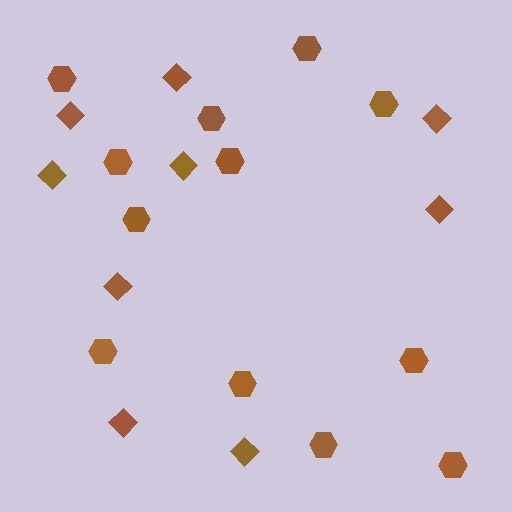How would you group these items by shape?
There are 2 groups: one group of hexagons (12) and one group of diamonds (9).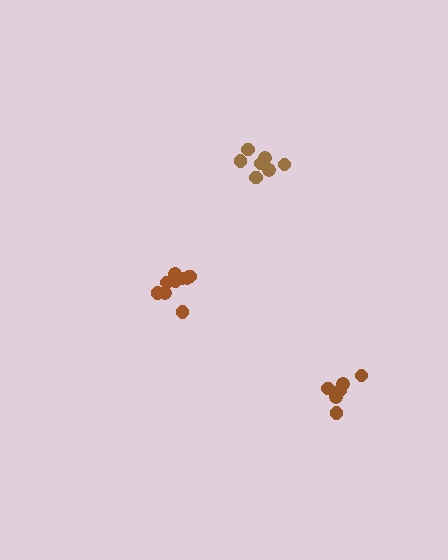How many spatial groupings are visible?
There are 3 spatial groupings.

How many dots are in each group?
Group 1: 10 dots, Group 2: 7 dots, Group 3: 6 dots (23 total).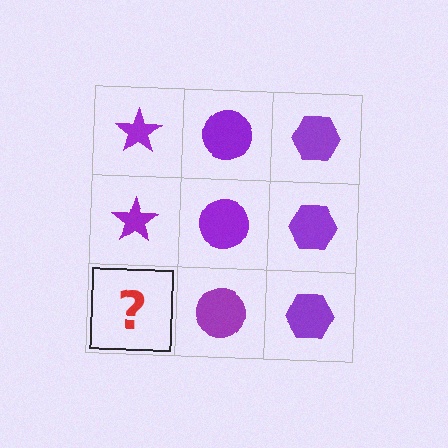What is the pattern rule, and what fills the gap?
The rule is that each column has a consistent shape. The gap should be filled with a purple star.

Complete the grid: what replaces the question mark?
The question mark should be replaced with a purple star.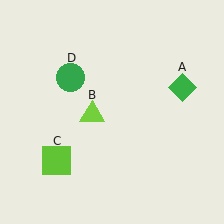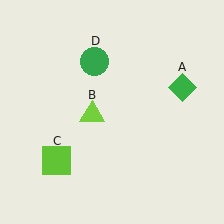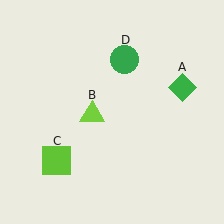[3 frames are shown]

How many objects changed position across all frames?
1 object changed position: green circle (object D).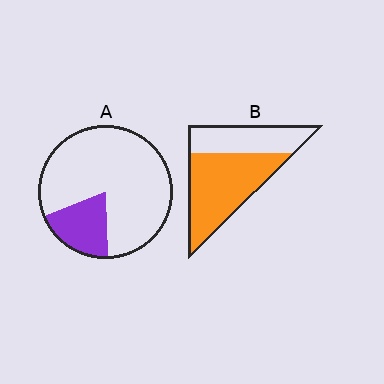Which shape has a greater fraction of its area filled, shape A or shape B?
Shape B.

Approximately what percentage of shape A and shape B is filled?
A is approximately 20% and B is approximately 65%.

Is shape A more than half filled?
No.